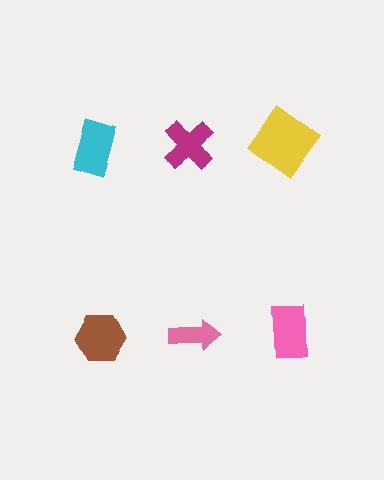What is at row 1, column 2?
A magenta cross.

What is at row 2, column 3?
A pink rectangle.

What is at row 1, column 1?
A cyan rectangle.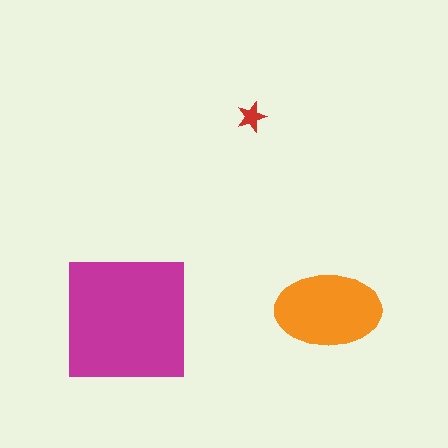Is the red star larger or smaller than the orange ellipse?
Smaller.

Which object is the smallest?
The red star.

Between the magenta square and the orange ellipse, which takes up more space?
The magenta square.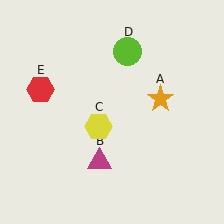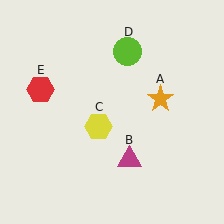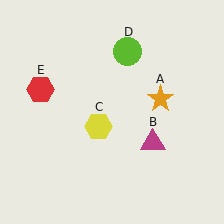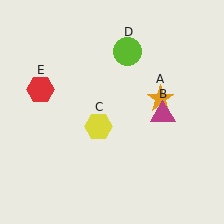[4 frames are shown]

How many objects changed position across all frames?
1 object changed position: magenta triangle (object B).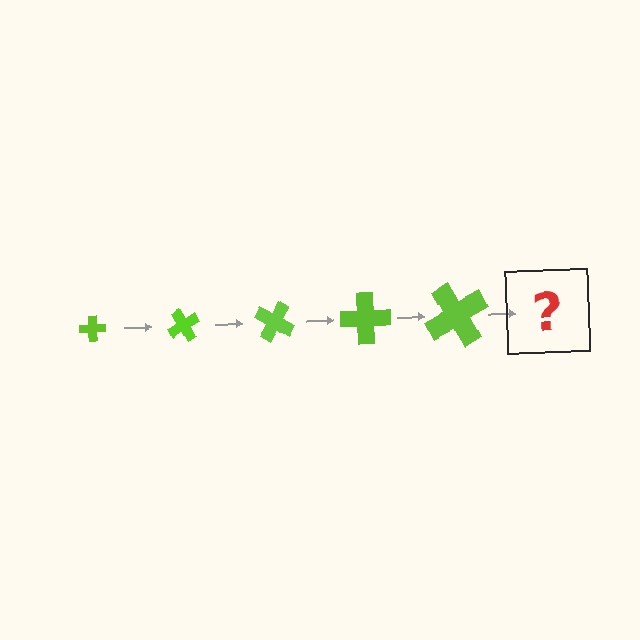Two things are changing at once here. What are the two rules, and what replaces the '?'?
The two rules are that the cross grows larger each step and it rotates 60 degrees each step. The '?' should be a cross, larger than the previous one and rotated 300 degrees from the start.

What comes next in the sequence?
The next element should be a cross, larger than the previous one and rotated 300 degrees from the start.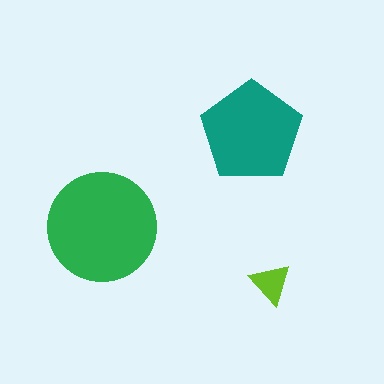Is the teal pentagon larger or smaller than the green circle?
Smaller.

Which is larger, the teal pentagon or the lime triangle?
The teal pentagon.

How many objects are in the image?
There are 3 objects in the image.